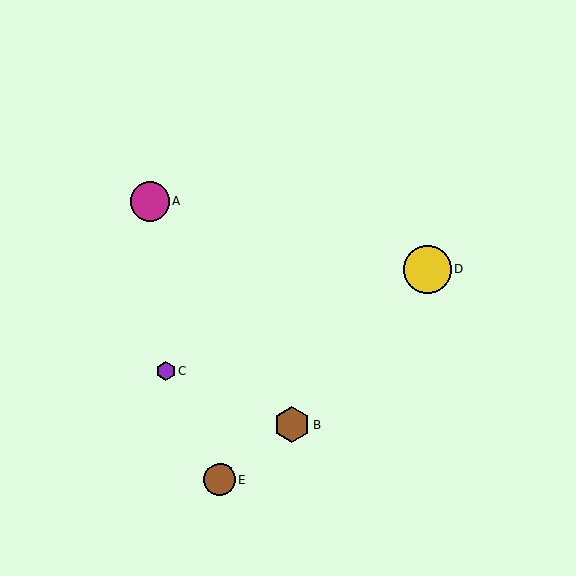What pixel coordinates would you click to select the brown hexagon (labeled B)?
Click at (291, 425) to select the brown hexagon B.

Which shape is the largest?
The yellow circle (labeled D) is the largest.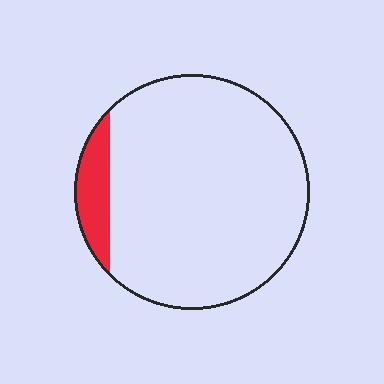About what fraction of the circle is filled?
About one tenth (1/10).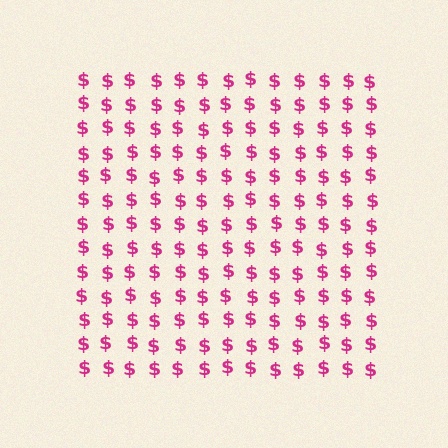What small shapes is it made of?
It is made of small dollar signs.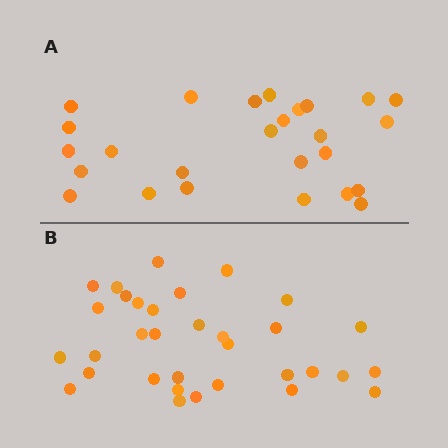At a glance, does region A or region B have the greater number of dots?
Region B (the bottom region) has more dots.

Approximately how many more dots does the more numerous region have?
Region B has roughly 8 or so more dots than region A.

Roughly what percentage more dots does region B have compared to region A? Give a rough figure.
About 25% more.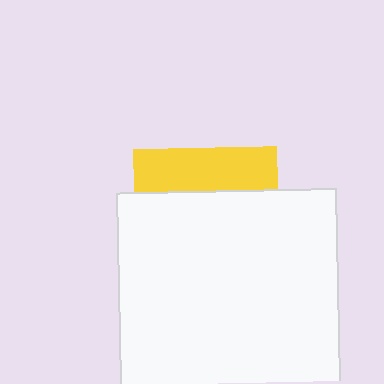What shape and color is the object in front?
The object in front is a white square.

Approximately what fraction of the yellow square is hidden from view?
Roughly 70% of the yellow square is hidden behind the white square.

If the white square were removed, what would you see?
You would see the complete yellow square.